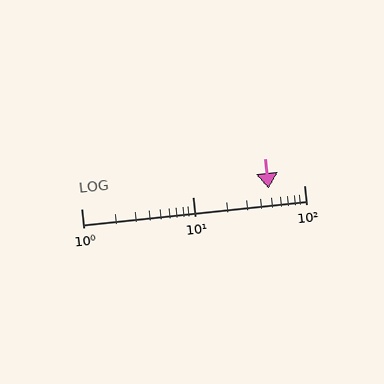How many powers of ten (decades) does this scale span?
The scale spans 2 decades, from 1 to 100.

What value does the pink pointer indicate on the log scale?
The pointer indicates approximately 48.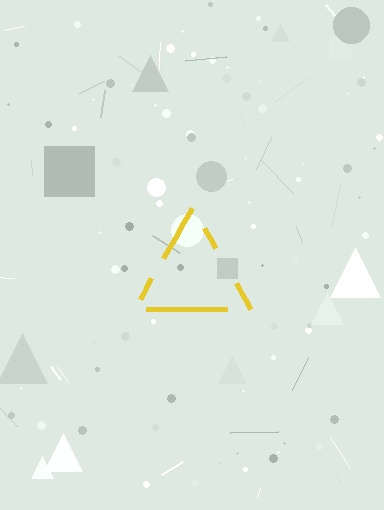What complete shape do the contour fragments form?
The contour fragments form a triangle.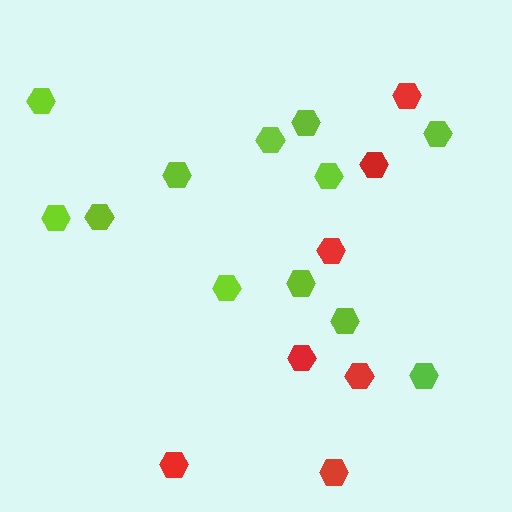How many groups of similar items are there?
There are 2 groups: one group of red hexagons (7) and one group of lime hexagons (12).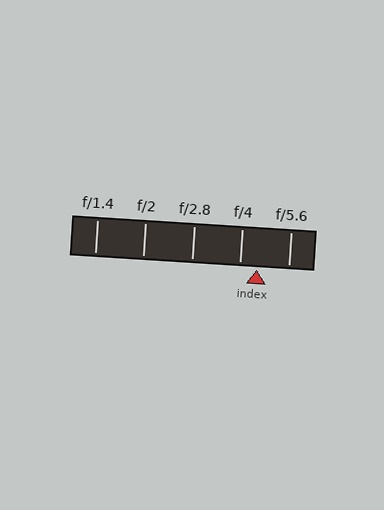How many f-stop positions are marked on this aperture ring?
There are 5 f-stop positions marked.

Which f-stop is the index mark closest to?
The index mark is closest to f/4.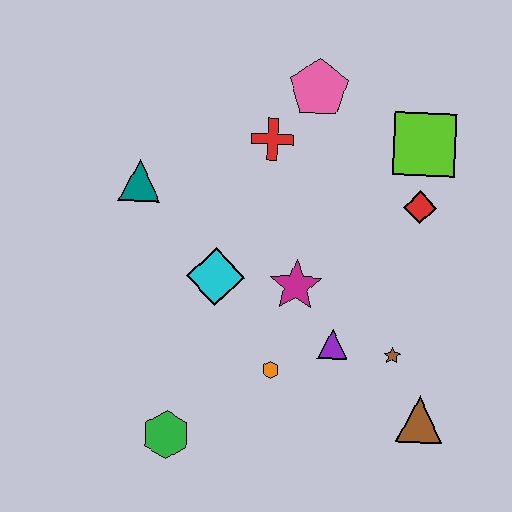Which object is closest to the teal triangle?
The cyan diamond is closest to the teal triangle.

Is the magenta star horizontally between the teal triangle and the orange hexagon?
No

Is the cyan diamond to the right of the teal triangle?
Yes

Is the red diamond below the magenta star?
No